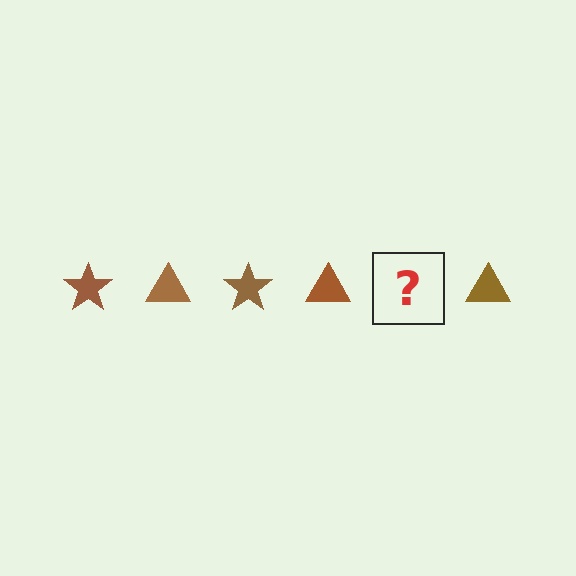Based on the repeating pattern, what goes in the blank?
The blank should be a brown star.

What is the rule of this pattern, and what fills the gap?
The rule is that the pattern cycles through star, triangle shapes in brown. The gap should be filled with a brown star.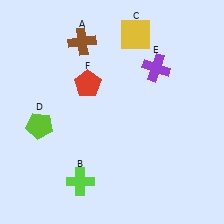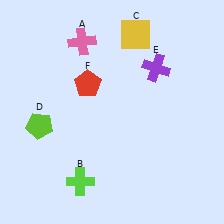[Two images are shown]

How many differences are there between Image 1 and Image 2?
There is 1 difference between the two images.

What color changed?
The cross (A) changed from brown in Image 1 to pink in Image 2.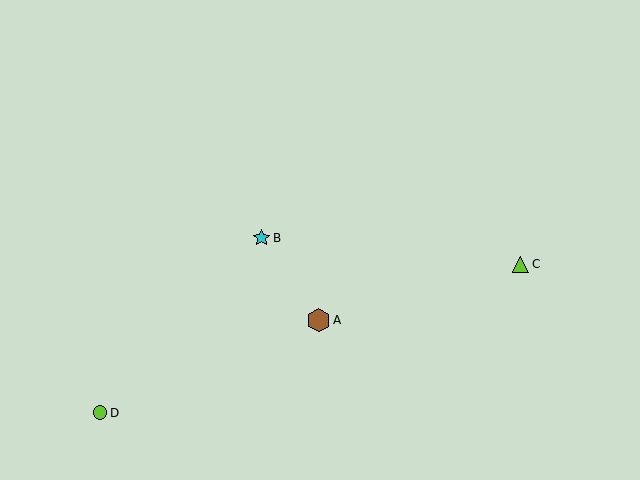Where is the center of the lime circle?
The center of the lime circle is at (100, 413).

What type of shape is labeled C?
Shape C is a lime triangle.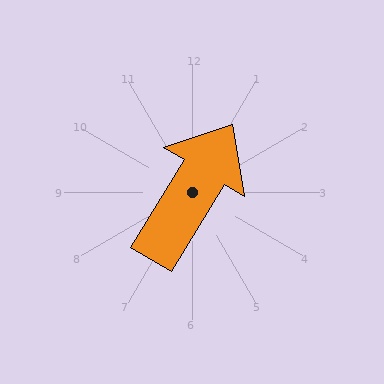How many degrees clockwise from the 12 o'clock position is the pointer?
Approximately 31 degrees.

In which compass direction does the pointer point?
Northeast.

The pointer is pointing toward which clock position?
Roughly 1 o'clock.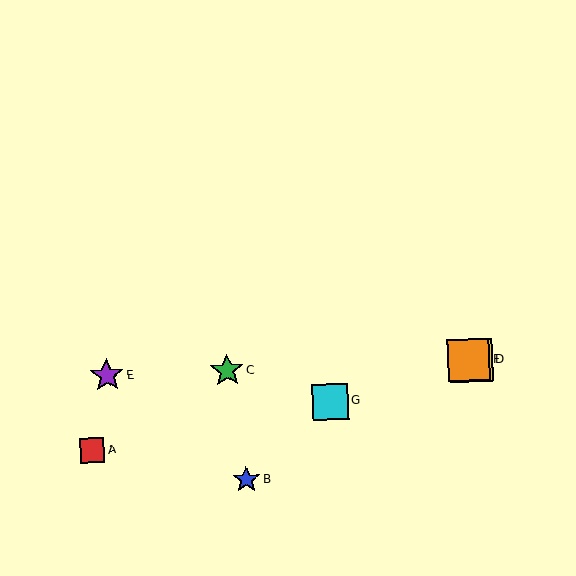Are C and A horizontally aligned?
No, C is at y≈370 and A is at y≈450.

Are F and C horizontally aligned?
Yes, both are at y≈360.